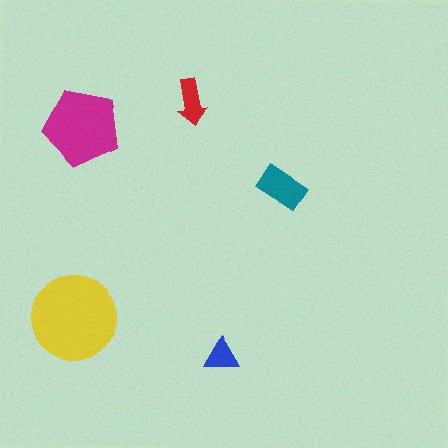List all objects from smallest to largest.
The blue triangle, the red arrow, the teal rectangle, the magenta pentagon, the yellow circle.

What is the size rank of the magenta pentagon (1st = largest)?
2nd.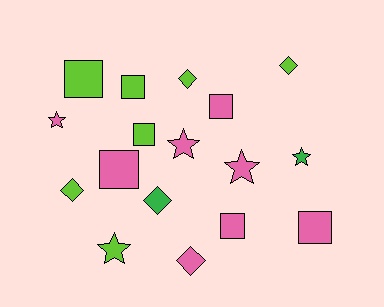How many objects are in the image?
There are 17 objects.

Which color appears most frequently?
Pink, with 8 objects.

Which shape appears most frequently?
Square, with 7 objects.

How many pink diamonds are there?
There is 1 pink diamond.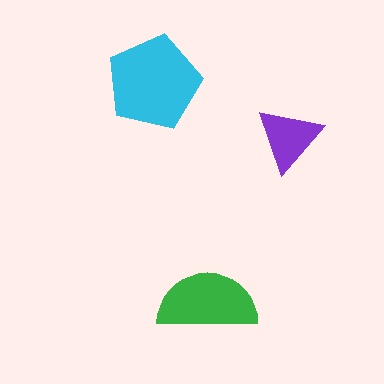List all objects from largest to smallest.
The cyan pentagon, the green semicircle, the purple triangle.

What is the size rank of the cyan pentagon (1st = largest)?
1st.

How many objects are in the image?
There are 3 objects in the image.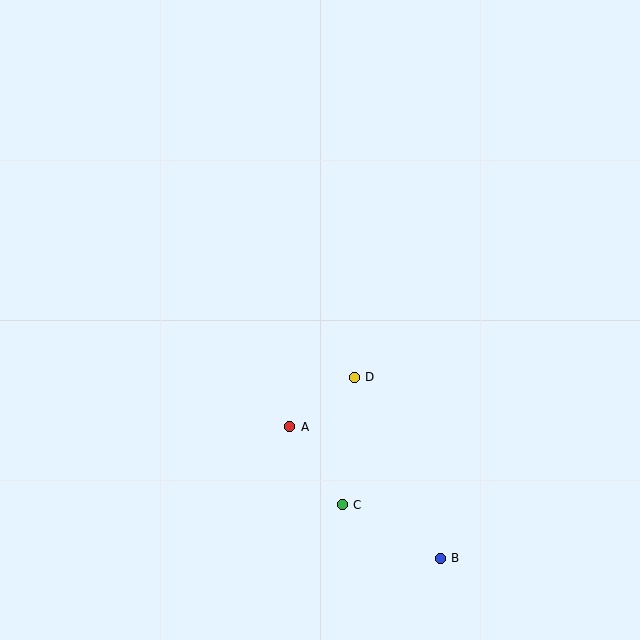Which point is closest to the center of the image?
Point D at (354, 377) is closest to the center.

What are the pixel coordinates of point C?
Point C is at (342, 505).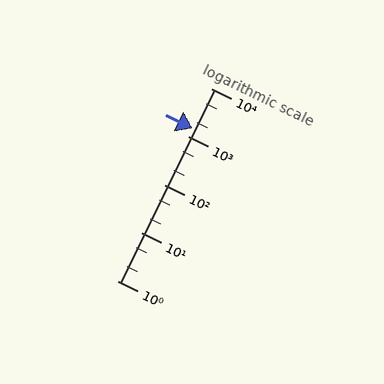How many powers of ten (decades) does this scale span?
The scale spans 4 decades, from 1 to 10000.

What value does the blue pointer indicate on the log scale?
The pointer indicates approximately 1500.